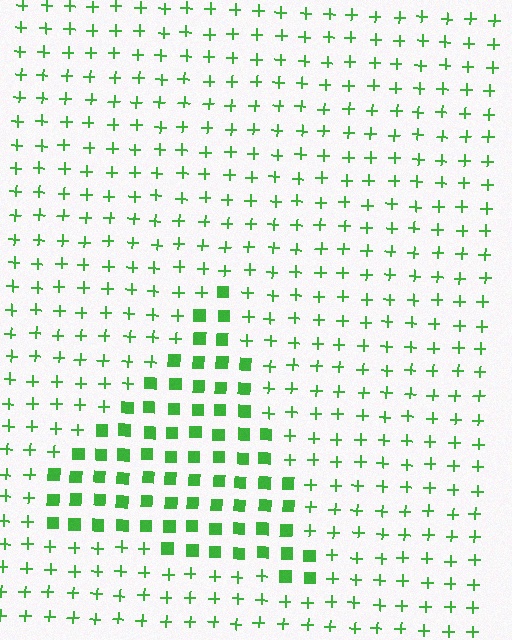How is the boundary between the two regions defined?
The boundary is defined by a change in element shape: squares inside vs. plus signs outside. All elements share the same color and spacing.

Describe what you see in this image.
The image is filled with small green elements arranged in a uniform grid. A triangle-shaped region contains squares, while the surrounding area contains plus signs. The boundary is defined purely by the change in element shape.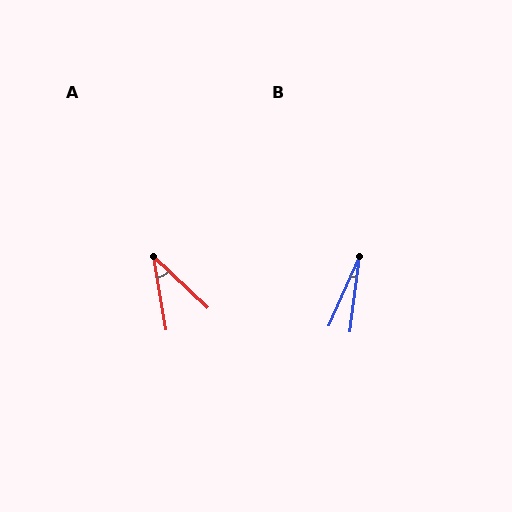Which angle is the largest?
A, at approximately 37 degrees.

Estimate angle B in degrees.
Approximately 17 degrees.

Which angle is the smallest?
B, at approximately 17 degrees.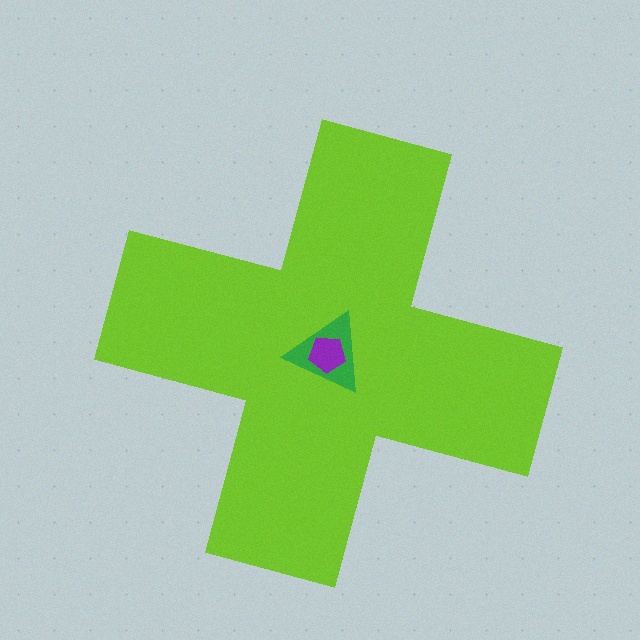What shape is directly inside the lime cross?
The green triangle.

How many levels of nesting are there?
3.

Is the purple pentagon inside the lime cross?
Yes.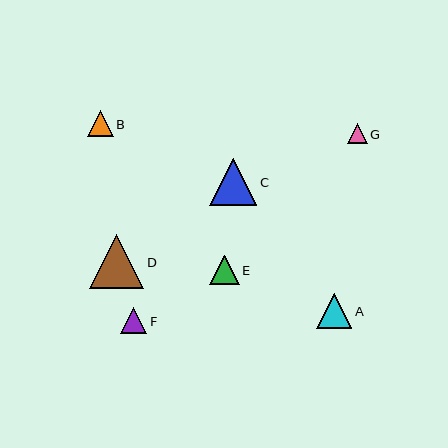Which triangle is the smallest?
Triangle G is the smallest with a size of approximately 20 pixels.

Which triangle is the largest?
Triangle D is the largest with a size of approximately 54 pixels.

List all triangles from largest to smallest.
From largest to smallest: D, C, A, E, F, B, G.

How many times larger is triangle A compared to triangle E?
Triangle A is approximately 1.2 times the size of triangle E.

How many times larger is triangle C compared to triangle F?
Triangle C is approximately 1.8 times the size of triangle F.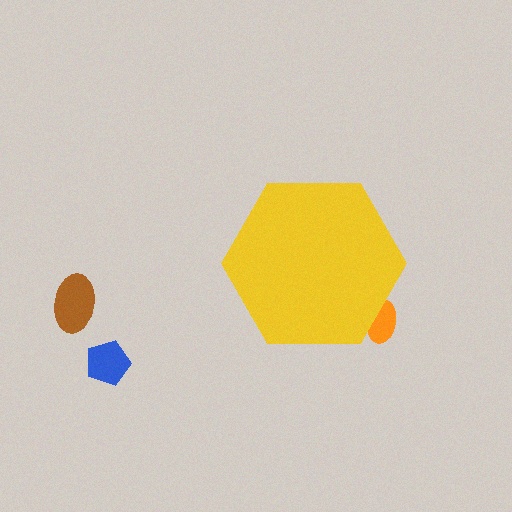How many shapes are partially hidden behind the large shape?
1 shape is partially hidden.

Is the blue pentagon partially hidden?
No, the blue pentagon is fully visible.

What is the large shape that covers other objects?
A yellow hexagon.